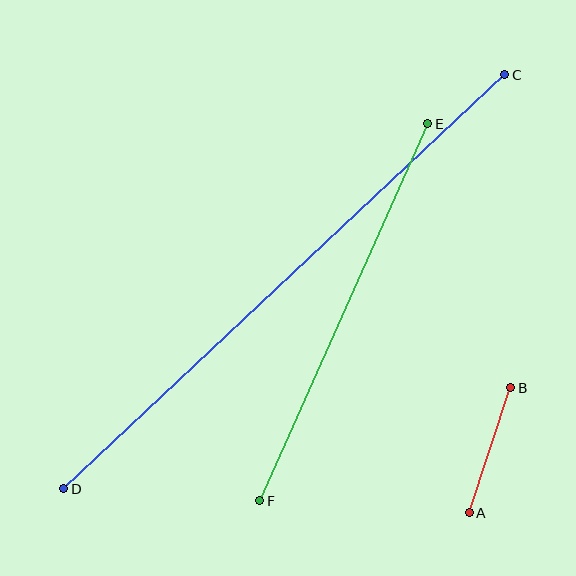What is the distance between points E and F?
The distance is approximately 413 pixels.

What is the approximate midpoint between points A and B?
The midpoint is at approximately (490, 450) pixels.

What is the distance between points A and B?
The distance is approximately 132 pixels.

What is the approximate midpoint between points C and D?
The midpoint is at approximately (284, 282) pixels.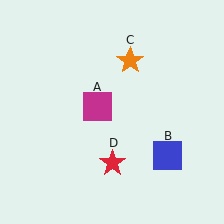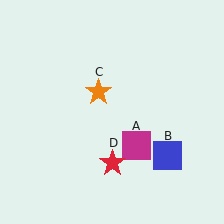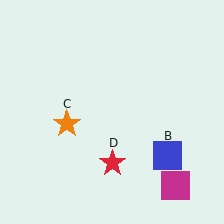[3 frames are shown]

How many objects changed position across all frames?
2 objects changed position: magenta square (object A), orange star (object C).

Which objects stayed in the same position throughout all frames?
Blue square (object B) and red star (object D) remained stationary.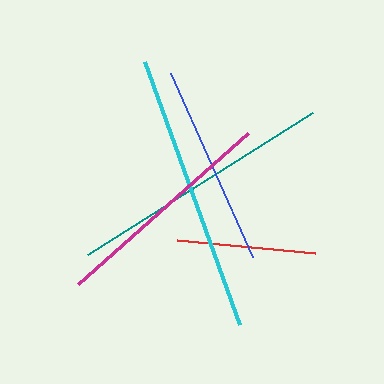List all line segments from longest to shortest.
From longest to shortest: cyan, teal, magenta, blue, red.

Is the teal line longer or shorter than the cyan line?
The cyan line is longer than the teal line.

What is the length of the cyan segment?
The cyan segment is approximately 279 pixels long.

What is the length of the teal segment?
The teal segment is approximately 266 pixels long.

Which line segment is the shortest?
The red line is the shortest at approximately 139 pixels.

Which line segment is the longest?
The cyan line is the longest at approximately 279 pixels.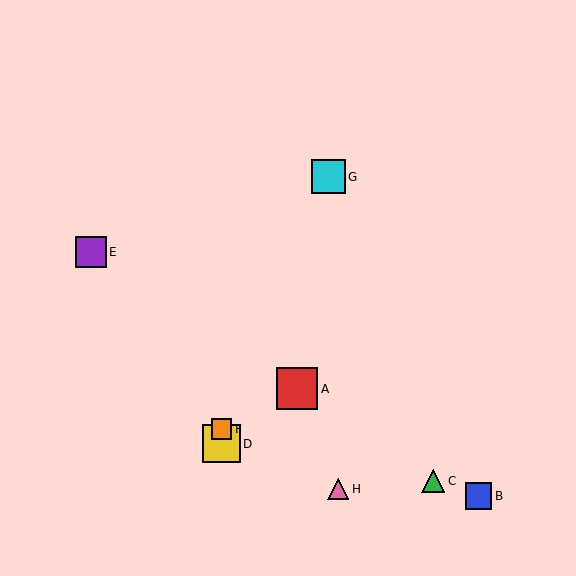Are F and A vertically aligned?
No, F is at x≈222 and A is at x≈297.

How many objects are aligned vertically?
2 objects (D, F) are aligned vertically.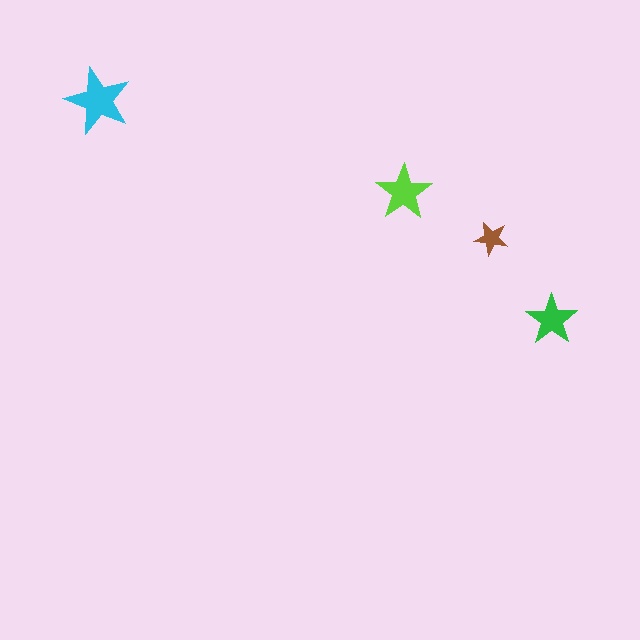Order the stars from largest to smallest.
the cyan one, the lime one, the green one, the brown one.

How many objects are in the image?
There are 4 objects in the image.